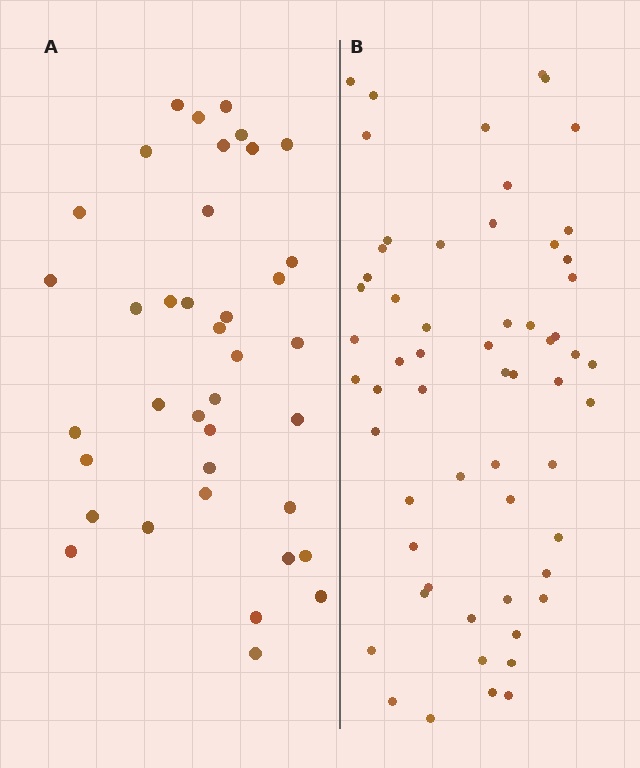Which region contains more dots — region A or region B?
Region B (the right region) has more dots.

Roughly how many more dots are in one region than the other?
Region B has approximately 20 more dots than region A.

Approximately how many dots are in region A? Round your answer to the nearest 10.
About 40 dots. (The exact count is 38, which rounds to 40.)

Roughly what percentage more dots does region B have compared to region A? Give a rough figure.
About 55% more.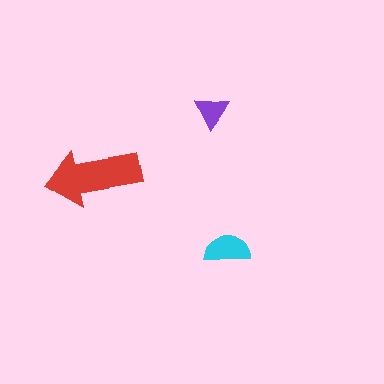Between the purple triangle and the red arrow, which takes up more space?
The red arrow.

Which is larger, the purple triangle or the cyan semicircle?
The cyan semicircle.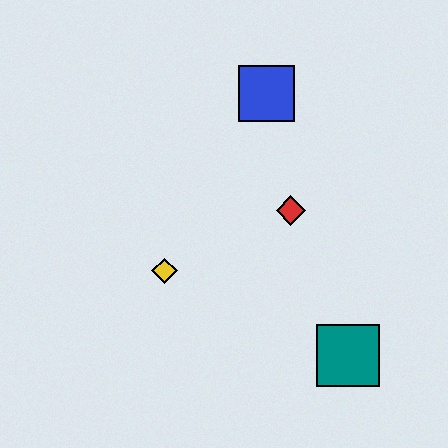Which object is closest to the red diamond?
The blue square is closest to the red diamond.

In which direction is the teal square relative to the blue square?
The teal square is below the blue square.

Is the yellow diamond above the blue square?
No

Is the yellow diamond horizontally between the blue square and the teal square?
No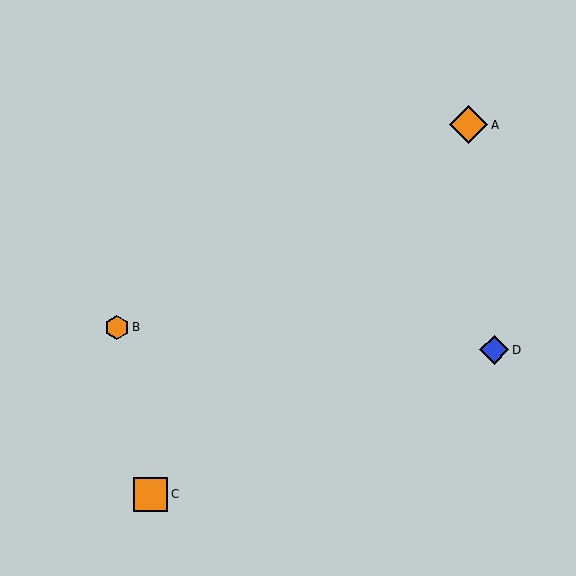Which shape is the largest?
The orange diamond (labeled A) is the largest.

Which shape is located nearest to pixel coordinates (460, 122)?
The orange diamond (labeled A) at (468, 125) is nearest to that location.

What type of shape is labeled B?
Shape B is an orange hexagon.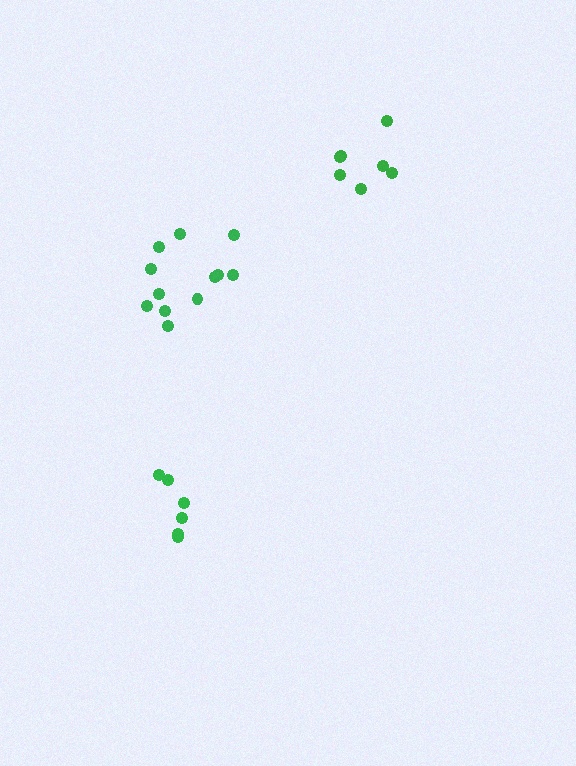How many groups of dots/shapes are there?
There are 3 groups.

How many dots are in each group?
Group 1: 12 dots, Group 2: 7 dots, Group 3: 6 dots (25 total).